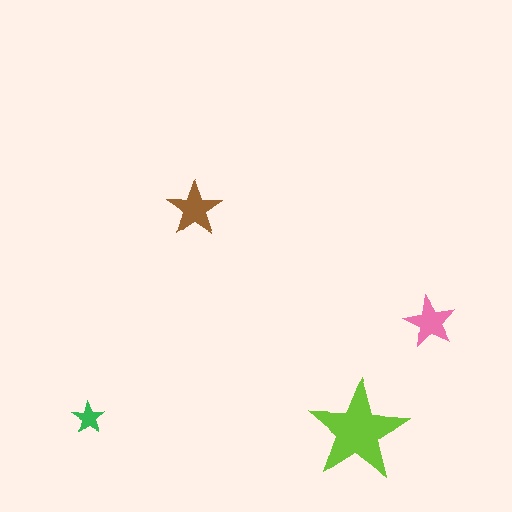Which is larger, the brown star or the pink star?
The brown one.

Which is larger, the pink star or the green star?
The pink one.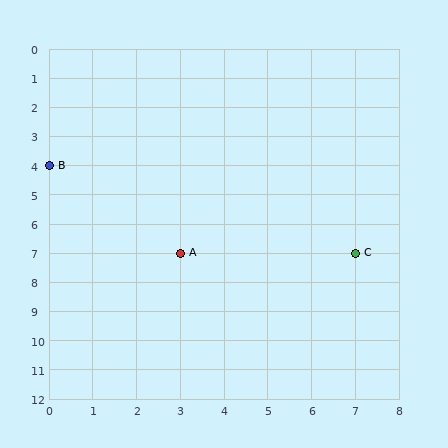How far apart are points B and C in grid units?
Points B and C are 7 columns and 3 rows apart (about 7.6 grid units diagonally).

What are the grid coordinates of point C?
Point C is at grid coordinates (7, 7).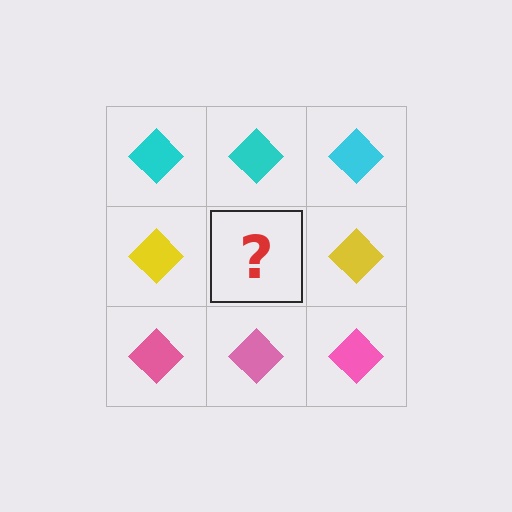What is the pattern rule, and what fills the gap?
The rule is that each row has a consistent color. The gap should be filled with a yellow diamond.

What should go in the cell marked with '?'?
The missing cell should contain a yellow diamond.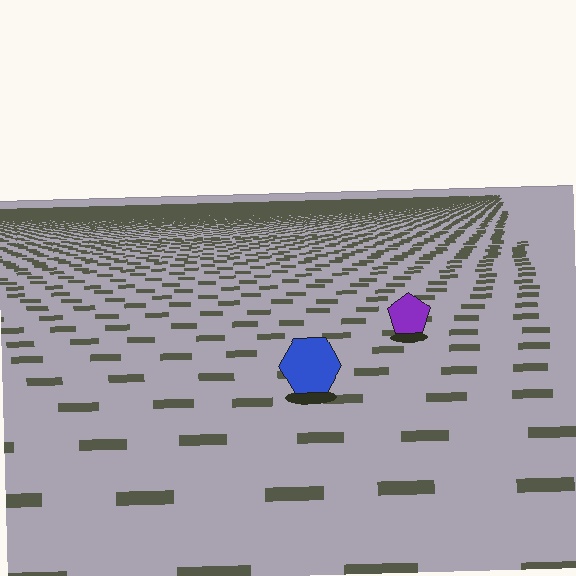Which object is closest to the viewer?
The blue hexagon is closest. The texture marks near it are larger and more spread out.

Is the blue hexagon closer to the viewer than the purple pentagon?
Yes. The blue hexagon is closer — you can tell from the texture gradient: the ground texture is coarser near it.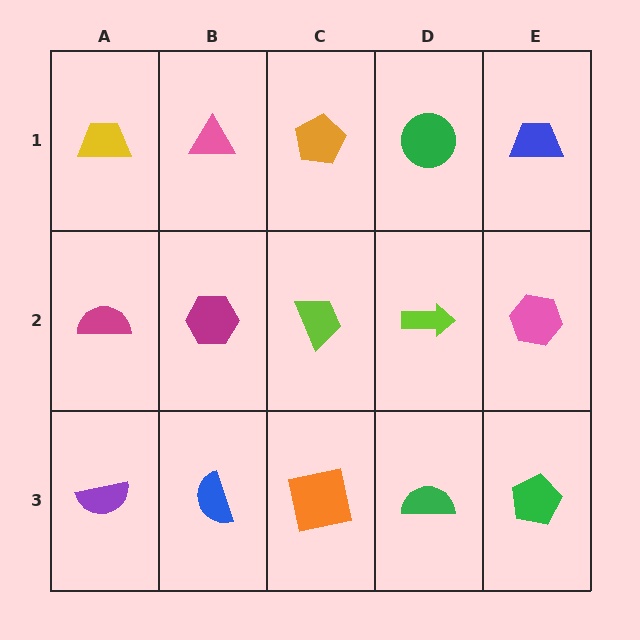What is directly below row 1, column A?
A magenta semicircle.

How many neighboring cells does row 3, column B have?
3.